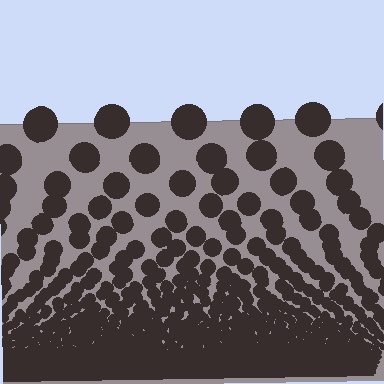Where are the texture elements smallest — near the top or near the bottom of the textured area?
Near the bottom.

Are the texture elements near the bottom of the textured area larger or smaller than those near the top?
Smaller. The gradient is inverted — elements near the bottom are smaller and denser.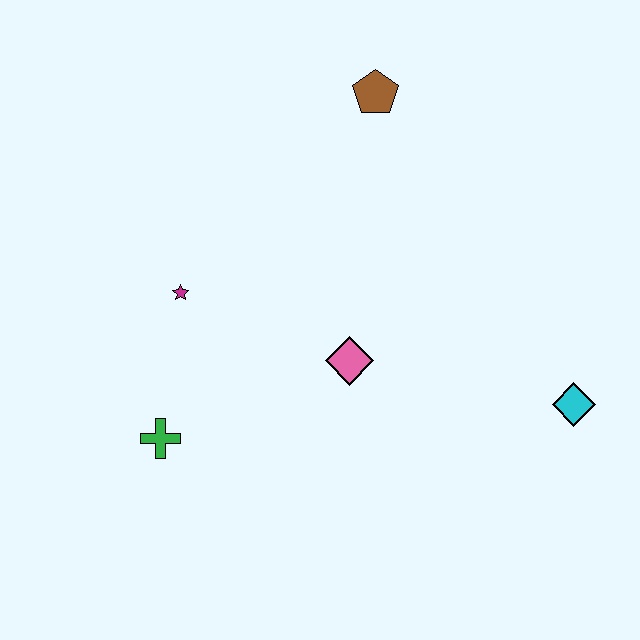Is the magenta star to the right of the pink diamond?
No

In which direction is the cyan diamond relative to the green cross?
The cyan diamond is to the right of the green cross.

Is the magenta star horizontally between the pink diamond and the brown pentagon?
No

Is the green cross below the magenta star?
Yes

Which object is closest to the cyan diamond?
The pink diamond is closest to the cyan diamond.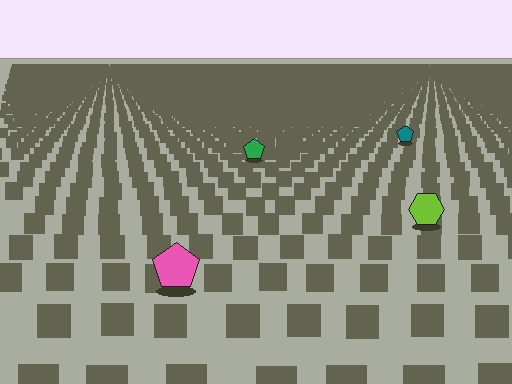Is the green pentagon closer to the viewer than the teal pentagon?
Yes. The green pentagon is closer — you can tell from the texture gradient: the ground texture is coarser near it.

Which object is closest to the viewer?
The pink pentagon is closest. The texture marks near it are larger and more spread out.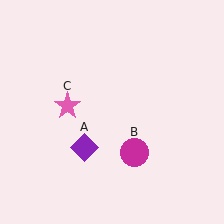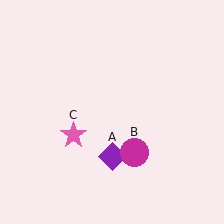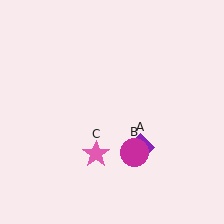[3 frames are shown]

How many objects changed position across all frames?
2 objects changed position: purple diamond (object A), pink star (object C).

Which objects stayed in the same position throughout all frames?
Magenta circle (object B) remained stationary.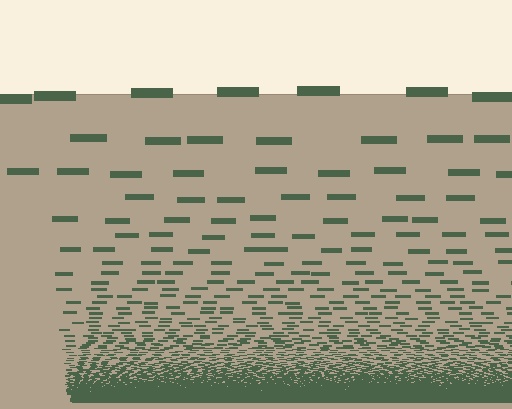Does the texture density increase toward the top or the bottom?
Density increases toward the bottom.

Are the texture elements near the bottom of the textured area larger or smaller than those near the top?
Smaller. The gradient is inverted — elements near the bottom are smaller and denser.